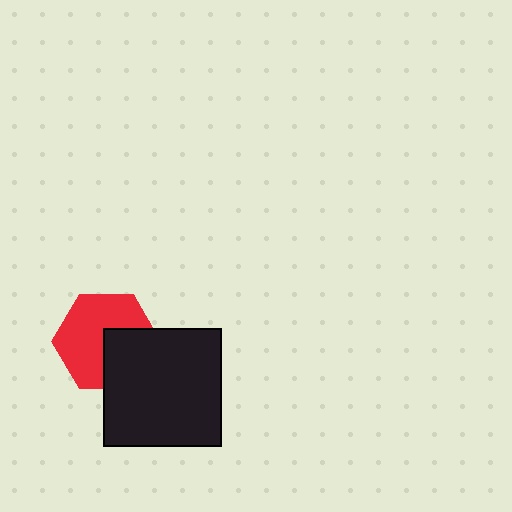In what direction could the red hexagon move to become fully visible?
The red hexagon could move toward the upper-left. That would shift it out from behind the black square entirely.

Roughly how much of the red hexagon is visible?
About half of it is visible (roughly 64%).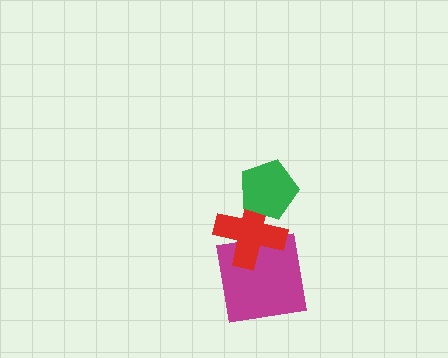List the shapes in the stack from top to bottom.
From top to bottom: the green pentagon, the red cross, the magenta square.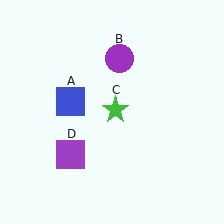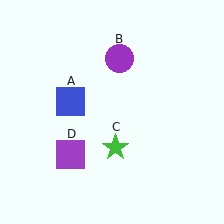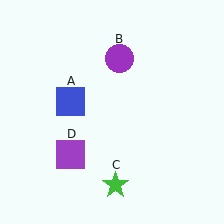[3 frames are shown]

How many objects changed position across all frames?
1 object changed position: green star (object C).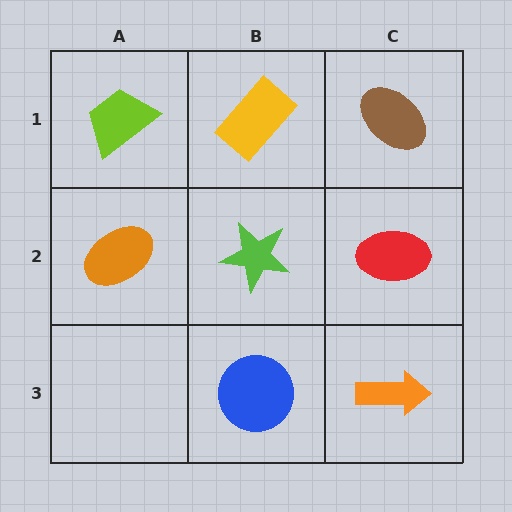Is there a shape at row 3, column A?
No, that cell is empty.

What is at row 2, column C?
A red ellipse.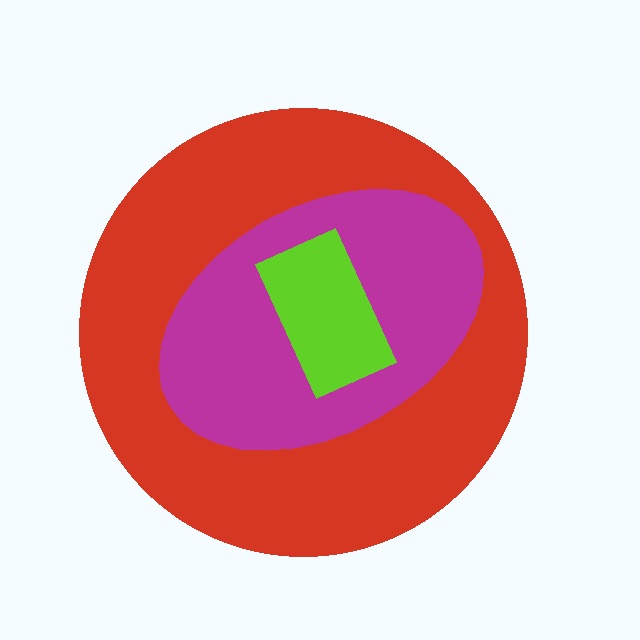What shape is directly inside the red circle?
The magenta ellipse.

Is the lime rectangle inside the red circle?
Yes.